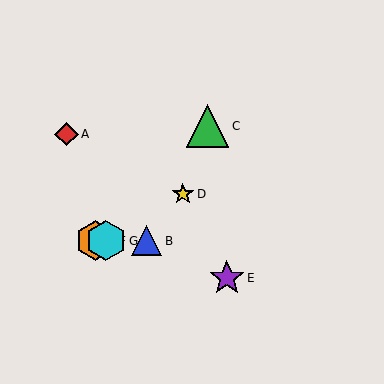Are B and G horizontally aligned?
Yes, both are at y≈241.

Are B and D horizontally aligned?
No, B is at y≈241 and D is at y≈194.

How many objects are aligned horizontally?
3 objects (B, F, G) are aligned horizontally.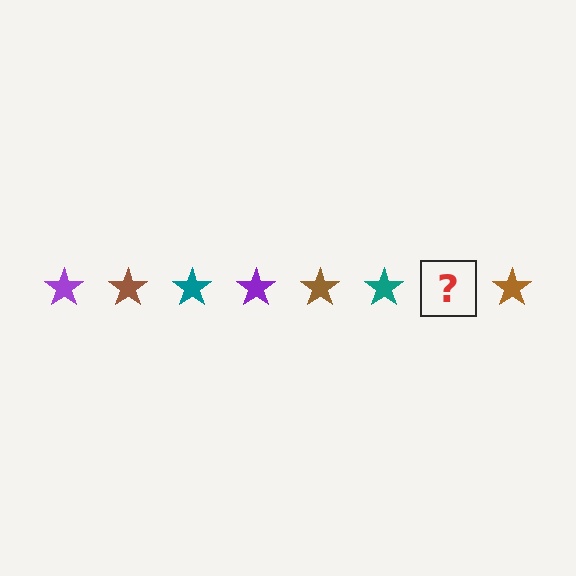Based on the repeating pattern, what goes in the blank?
The blank should be a purple star.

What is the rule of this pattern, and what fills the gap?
The rule is that the pattern cycles through purple, brown, teal stars. The gap should be filled with a purple star.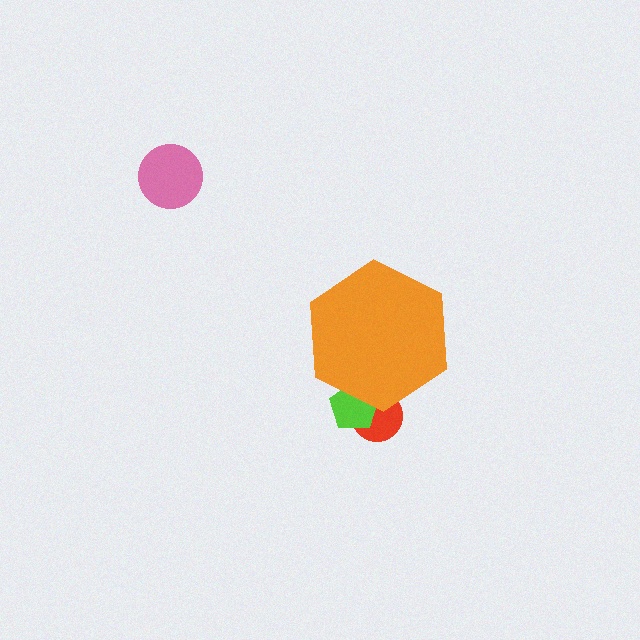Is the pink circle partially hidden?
No, the pink circle is fully visible.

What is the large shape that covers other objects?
An orange hexagon.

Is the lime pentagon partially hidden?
Yes, the lime pentagon is partially hidden behind the orange hexagon.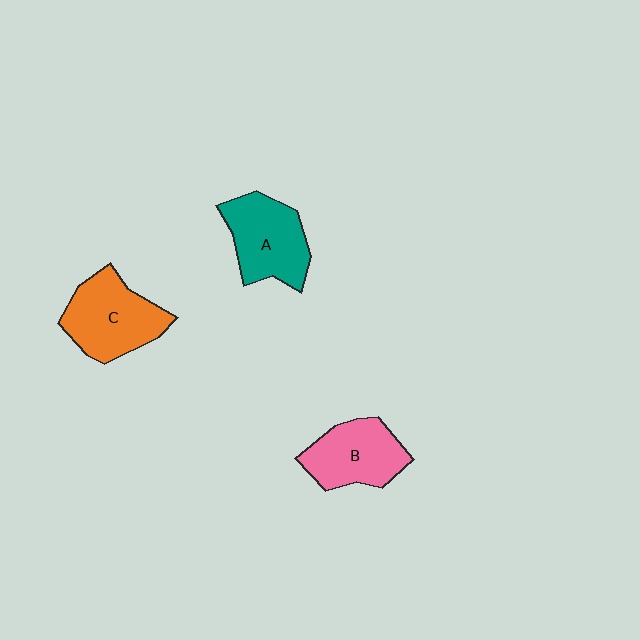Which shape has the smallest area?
Shape B (pink).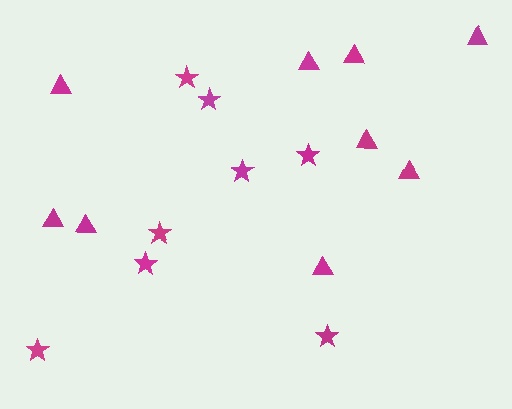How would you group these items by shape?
There are 2 groups: one group of triangles (9) and one group of stars (8).